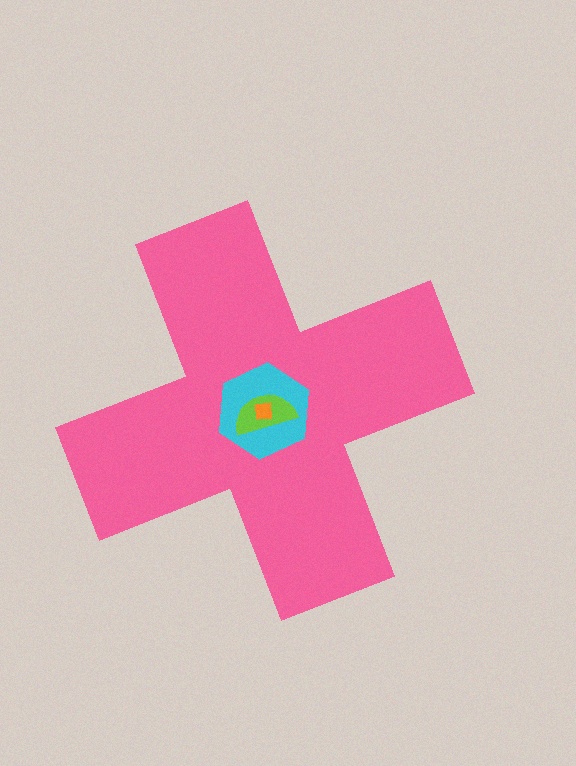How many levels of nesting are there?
4.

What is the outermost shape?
The pink cross.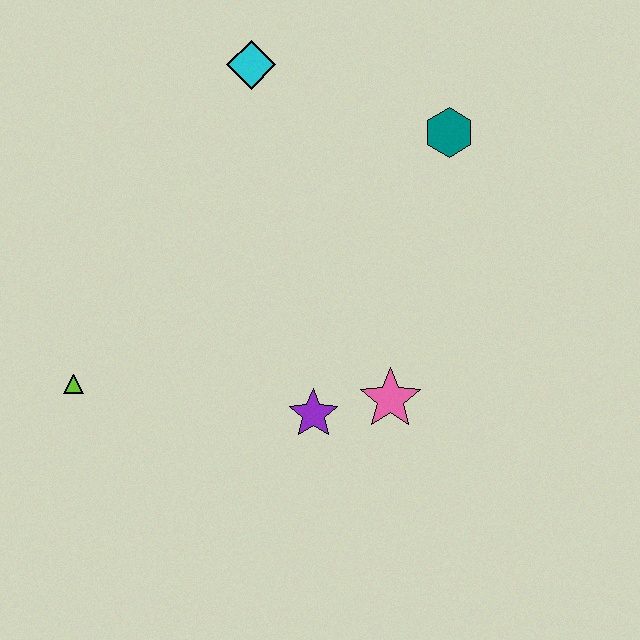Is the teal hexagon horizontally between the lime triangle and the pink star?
No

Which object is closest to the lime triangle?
The purple star is closest to the lime triangle.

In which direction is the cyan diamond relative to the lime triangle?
The cyan diamond is above the lime triangle.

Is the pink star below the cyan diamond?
Yes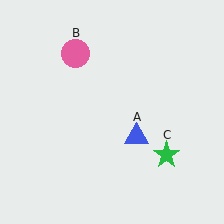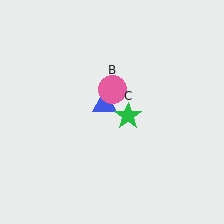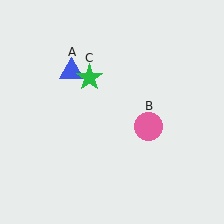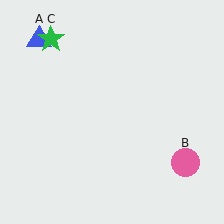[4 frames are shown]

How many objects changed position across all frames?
3 objects changed position: blue triangle (object A), pink circle (object B), green star (object C).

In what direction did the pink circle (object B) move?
The pink circle (object B) moved down and to the right.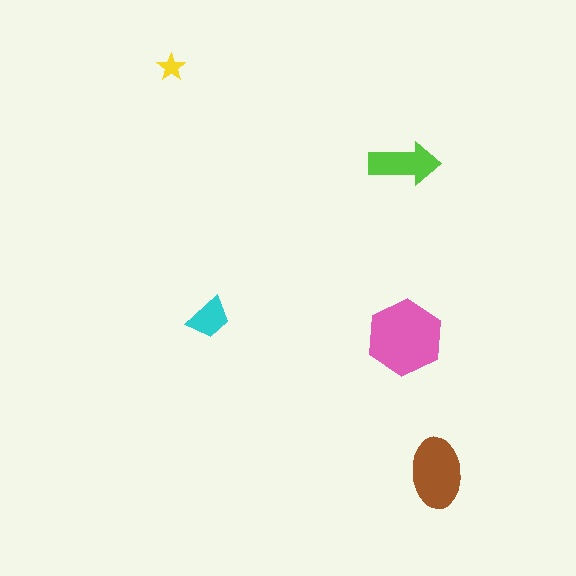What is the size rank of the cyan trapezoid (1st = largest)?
4th.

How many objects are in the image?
There are 5 objects in the image.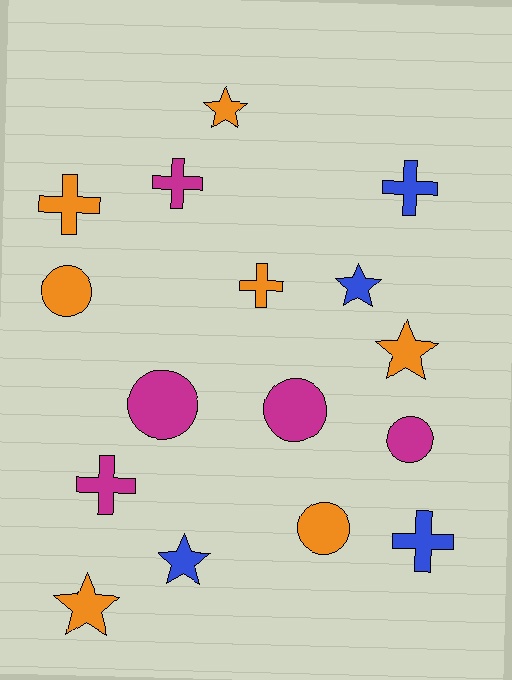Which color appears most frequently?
Orange, with 7 objects.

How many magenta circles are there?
There are 3 magenta circles.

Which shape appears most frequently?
Cross, with 6 objects.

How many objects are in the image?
There are 16 objects.